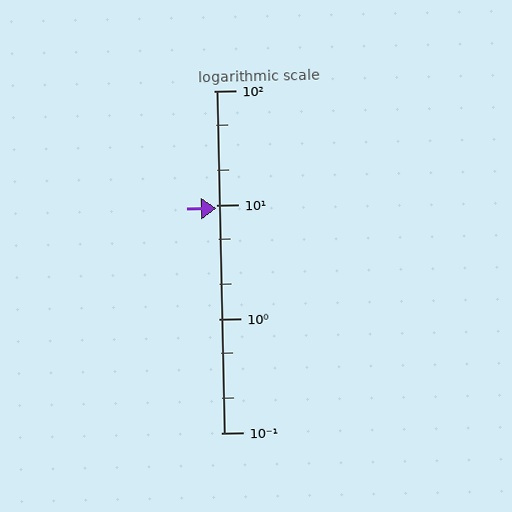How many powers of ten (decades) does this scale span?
The scale spans 3 decades, from 0.1 to 100.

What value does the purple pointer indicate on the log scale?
The pointer indicates approximately 9.3.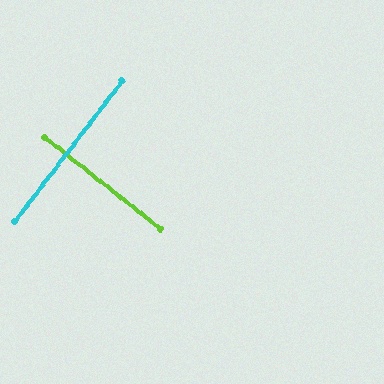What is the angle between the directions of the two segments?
Approximately 89 degrees.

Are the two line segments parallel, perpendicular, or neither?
Perpendicular — they meet at approximately 89°.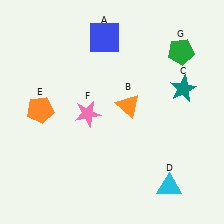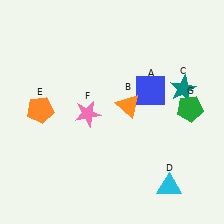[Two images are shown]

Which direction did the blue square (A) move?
The blue square (A) moved down.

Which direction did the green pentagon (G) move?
The green pentagon (G) moved down.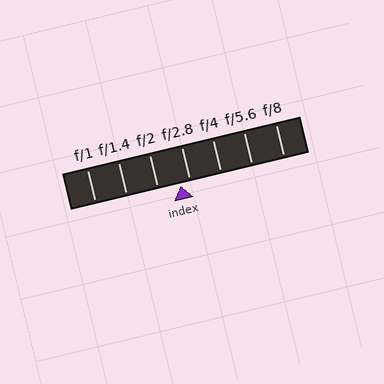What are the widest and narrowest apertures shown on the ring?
The widest aperture shown is f/1 and the narrowest is f/8.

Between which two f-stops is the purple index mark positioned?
The index mark is between f/2 and f/2.8.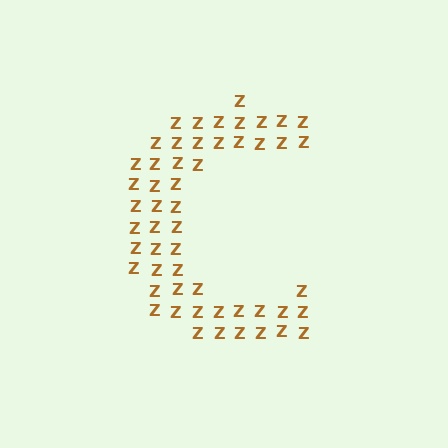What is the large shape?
The large shape is the letter C.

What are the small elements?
The small elements are letter Z's.